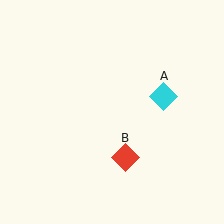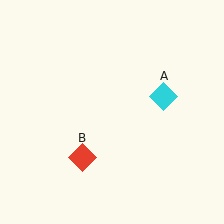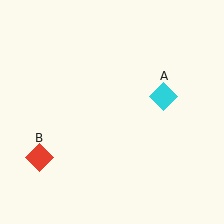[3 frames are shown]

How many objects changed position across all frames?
1 object changed position: red diamond (object B).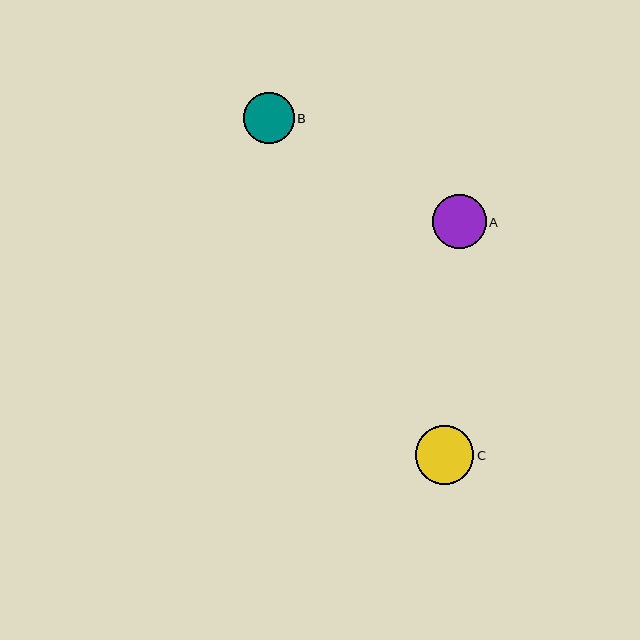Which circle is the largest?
Circle C is the largest with a size of approximately 58 pixels.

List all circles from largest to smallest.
From largest to smallest: C, A, B.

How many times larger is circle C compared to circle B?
Circle C is approximately 1.1 times the size of circle B.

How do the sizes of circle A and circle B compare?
Circle A and circle B are approximately the same size.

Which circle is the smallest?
Circle B is the smallest with a size of approximately 51 pixels.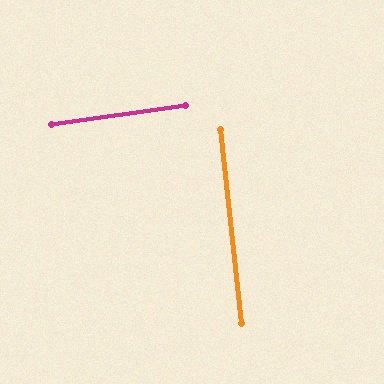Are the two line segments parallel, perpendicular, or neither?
Perpendicular — they meet at approximately 88°.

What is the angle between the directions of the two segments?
Approximately 88 degrees.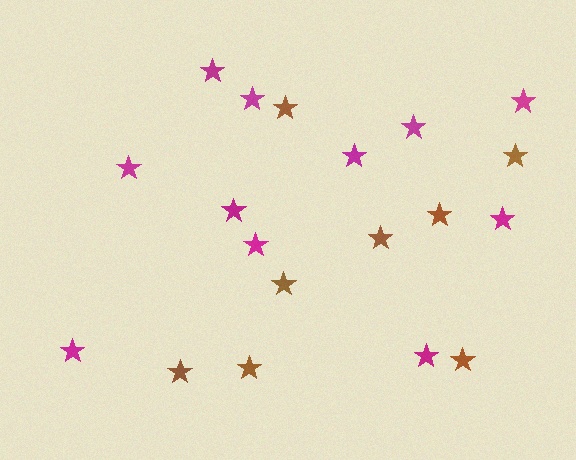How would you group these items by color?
There are 2 groups: one group of brown stars (8) and one group of magenta stars (11).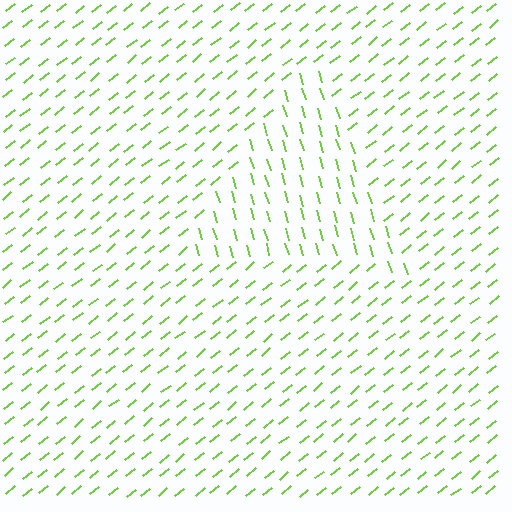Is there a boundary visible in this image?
Yes, there is a texture boundary formed by a change in line orientation.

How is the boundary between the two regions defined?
The boundary is defined purely by a change in line orientation (approximately 68 degrees difference). All lines are the same color and thickness.